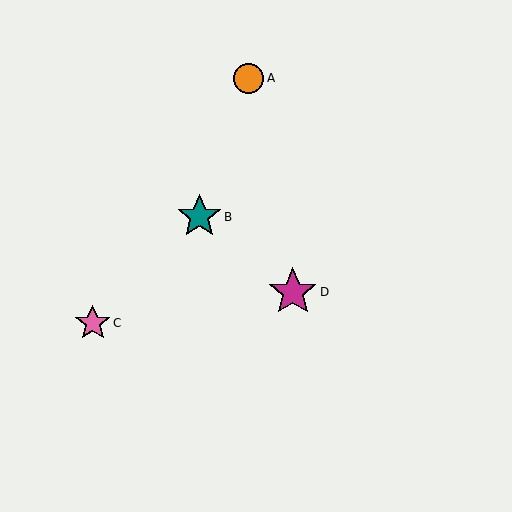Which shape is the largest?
The magenta star (labeled D) is the largest.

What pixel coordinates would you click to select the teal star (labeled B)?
Click at (199, 217) to select the teal star B.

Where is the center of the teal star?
The center of the teal star is at (199, 217).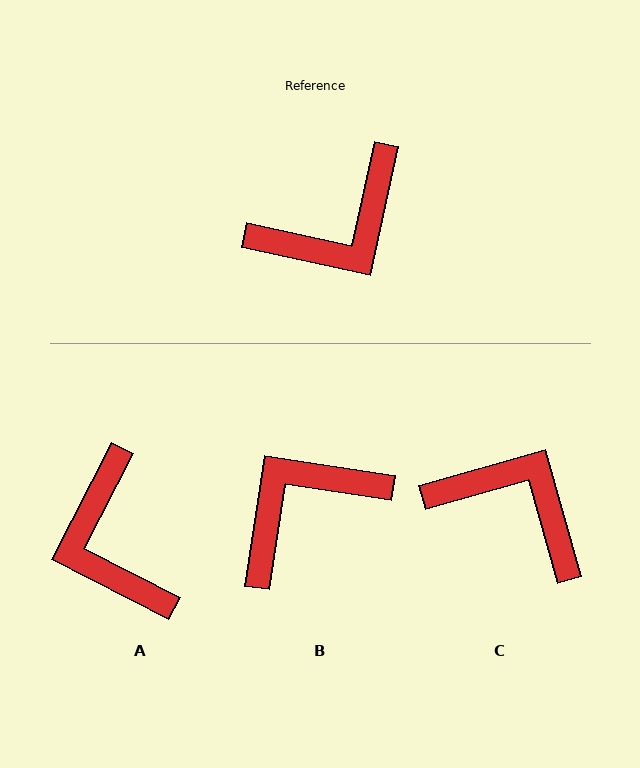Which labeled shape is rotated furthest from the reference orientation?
B, about 176 degrees away.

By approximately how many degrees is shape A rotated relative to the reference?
Approximately 105 degrees clockwise.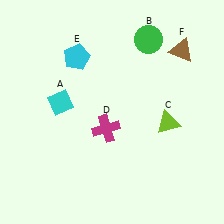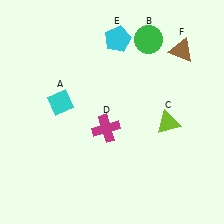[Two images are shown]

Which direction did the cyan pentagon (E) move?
The cyan pentagon (E) moved right.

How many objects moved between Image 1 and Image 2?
1 object moved between the two images.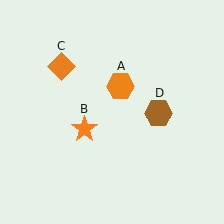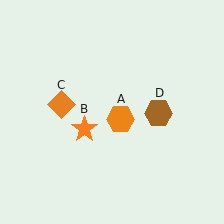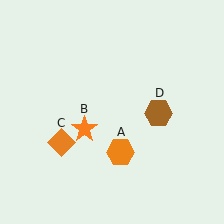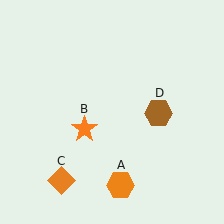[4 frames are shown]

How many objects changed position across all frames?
2 objects changed position: orange hexagon (object A), orange diamond (object C).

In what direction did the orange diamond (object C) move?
The orange diamond (object C) moved down.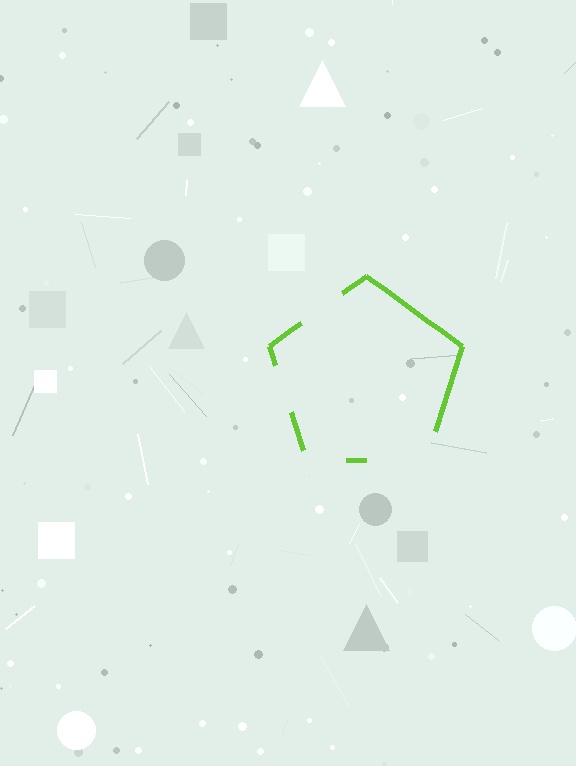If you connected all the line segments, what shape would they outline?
They would outline a pentagon.